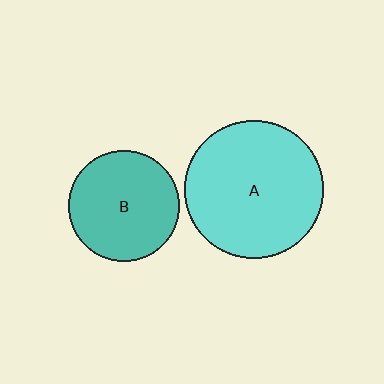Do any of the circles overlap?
No, none of the circles overlap.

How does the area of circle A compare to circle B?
Approximately 1.6 times.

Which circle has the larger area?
Circle A (cyan).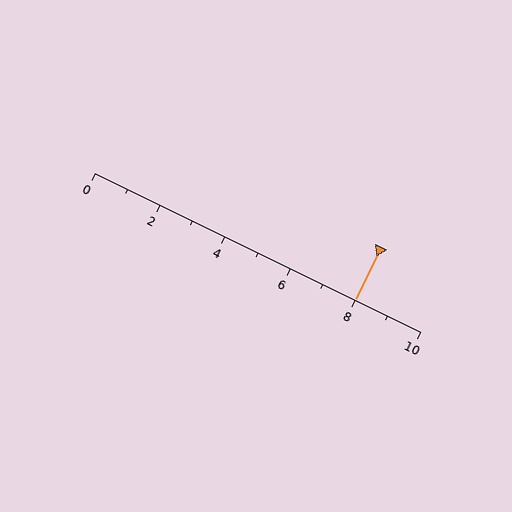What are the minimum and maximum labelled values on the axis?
The axis runs from 0 to 10.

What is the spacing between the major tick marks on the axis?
The major ticks are spaced 2 apart.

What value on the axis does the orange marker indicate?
The marker indicates approximately 8.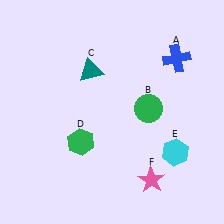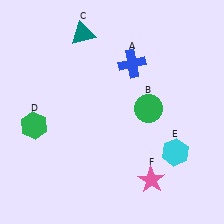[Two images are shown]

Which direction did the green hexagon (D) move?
The green hexagon (D) moved left.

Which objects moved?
The objects that moved are: the blue cross (A), the teal triangle (C), the green hexagon (D).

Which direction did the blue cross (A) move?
The blue cross (A) moved left.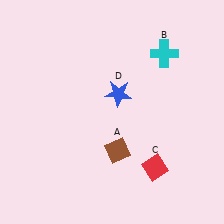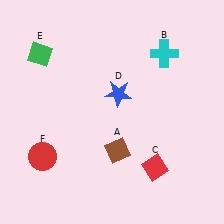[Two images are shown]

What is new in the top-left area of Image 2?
A green diamond (E) was added in the top-left area of Image 2.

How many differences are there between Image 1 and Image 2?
There are 2 differences between the two images.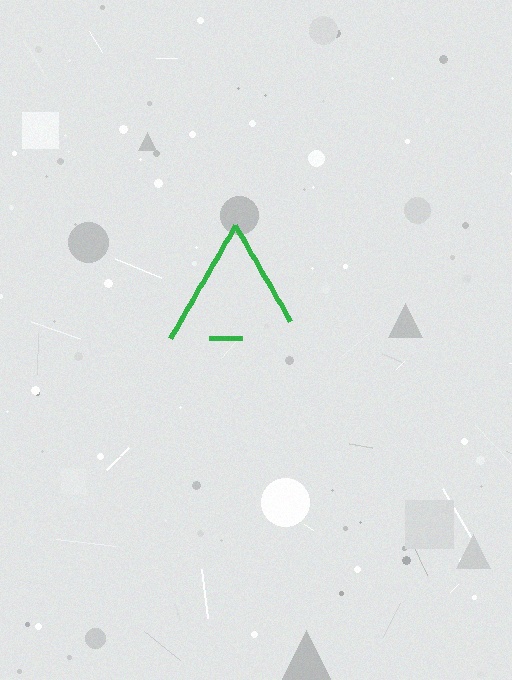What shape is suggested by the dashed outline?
The dashed outline suggests a triangle.